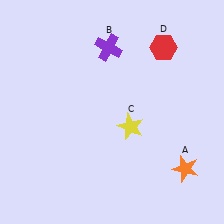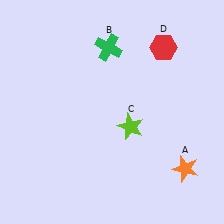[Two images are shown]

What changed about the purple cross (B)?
In Image 1, B is purple. In Image 2, it changed to green.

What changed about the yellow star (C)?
In Image 1, C is yellow. In Image 2, it changed to lime.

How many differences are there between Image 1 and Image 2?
There are 2 differences between the two images.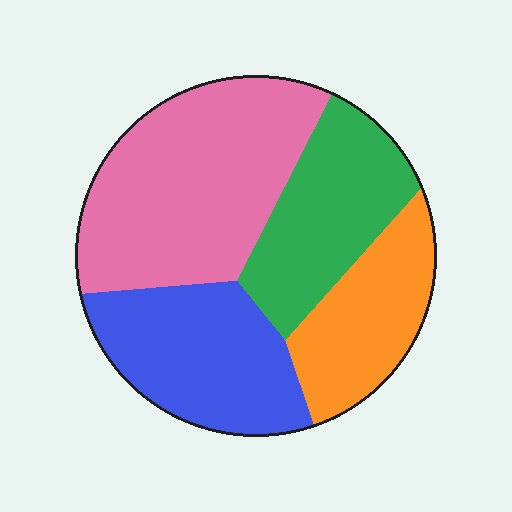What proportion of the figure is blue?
Blue takes up about one quarter (1/4) of the figure.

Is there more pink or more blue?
Pink.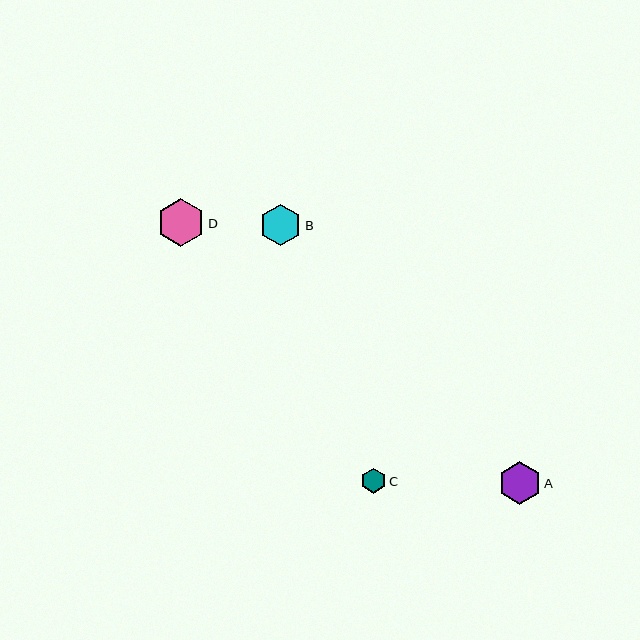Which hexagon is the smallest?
Hexagon C is the smallest with a size of approximately 25 pixels.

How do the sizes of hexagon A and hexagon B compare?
Hexagon A and hexagon B are approximately the same size.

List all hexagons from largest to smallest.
From largest to smallest: D, A, B, C.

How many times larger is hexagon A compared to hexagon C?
Hexagon A is approximately 1.7 times the size of hexagon C.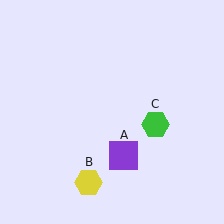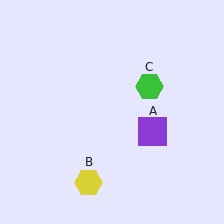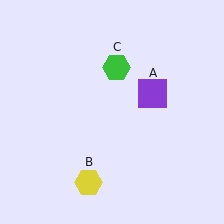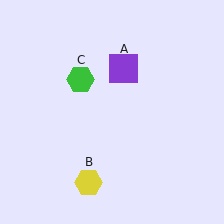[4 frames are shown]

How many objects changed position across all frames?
2 objects changed position: purple square (object A), green hexagon (object C).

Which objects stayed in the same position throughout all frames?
Yellow hexagon (object B) remained stationary.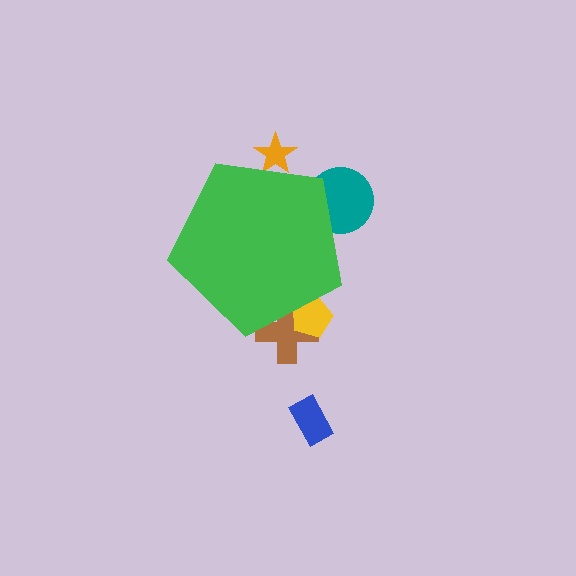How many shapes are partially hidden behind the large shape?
4 shapes are partially hidden.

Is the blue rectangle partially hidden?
No, the blue rectangle is fully visible.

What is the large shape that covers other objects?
A green pentagon.